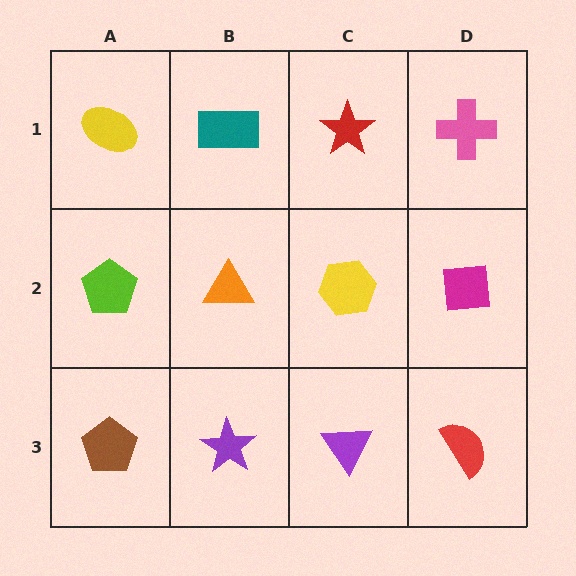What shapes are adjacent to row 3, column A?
A lime pentagon (row 2, column A), a purple star (row 3, column B).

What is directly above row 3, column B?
An orange triangle.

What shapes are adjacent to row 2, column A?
A yellow ellipse (row 1, column A), a brown pentagon (row 3, column A), an orange triangle (row 2, column B).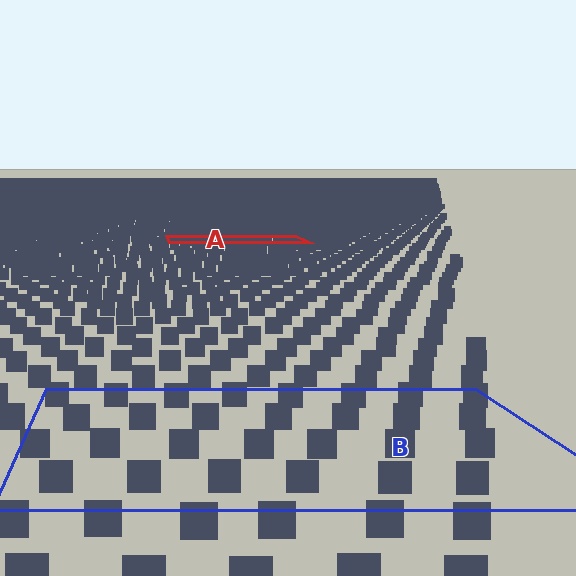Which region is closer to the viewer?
Region B is closer. The texture elements there are larger and more spread out.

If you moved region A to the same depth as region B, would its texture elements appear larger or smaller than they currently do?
They would appear larger. At a closer depth, the same texture elements are projected at a bigger on-screen size.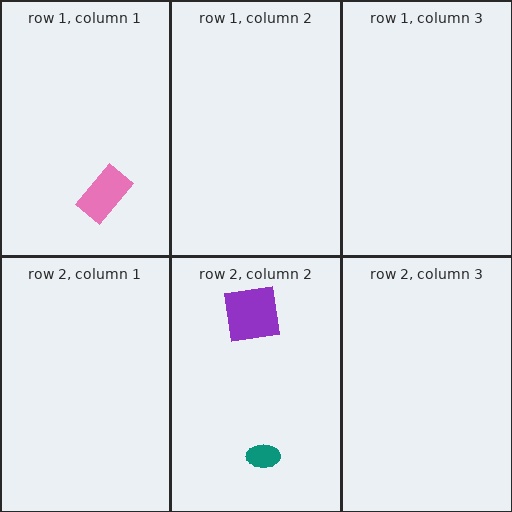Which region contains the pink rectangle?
The row 1, column 1 region.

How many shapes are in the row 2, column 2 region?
2.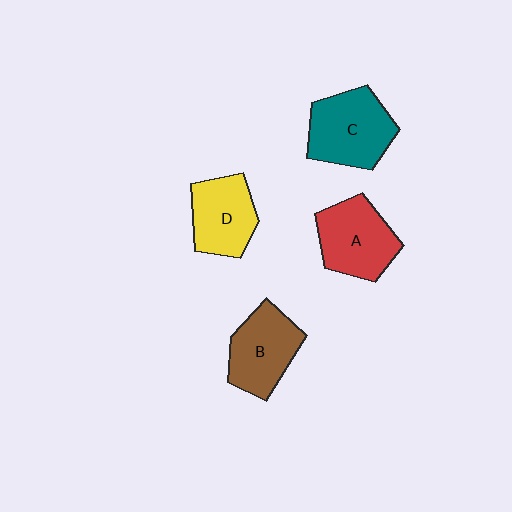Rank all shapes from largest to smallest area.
From largest to smallest: C (teal), A (red), B (brown), D (yellow).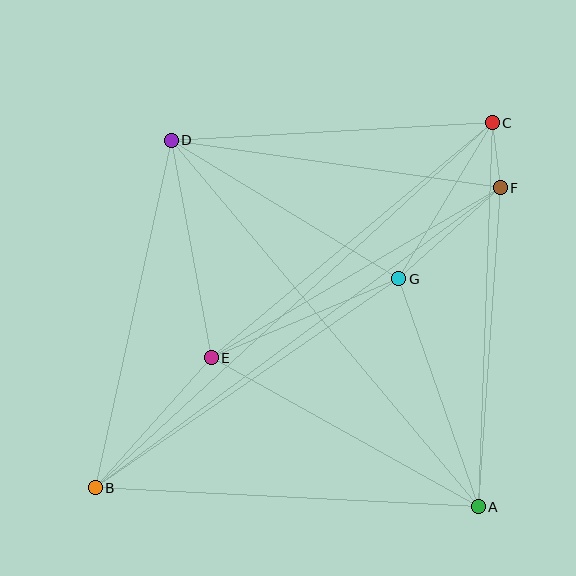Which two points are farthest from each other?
Points B and C are farthest from each other.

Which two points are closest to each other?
Points C and F are closest to each other.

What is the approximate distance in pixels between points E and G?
The distance between E and G is approximately 203 pixels.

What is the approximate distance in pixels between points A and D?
The distance between A and D is approximately 478 pixels.